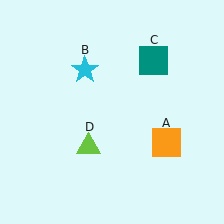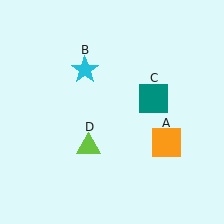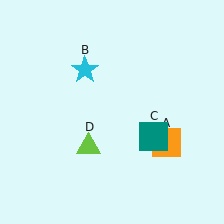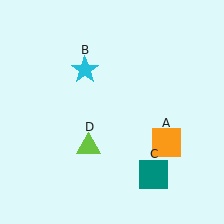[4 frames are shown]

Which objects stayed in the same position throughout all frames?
Orange square (object A) and cyan star (object B) and lime triangle (object D) remained stationary.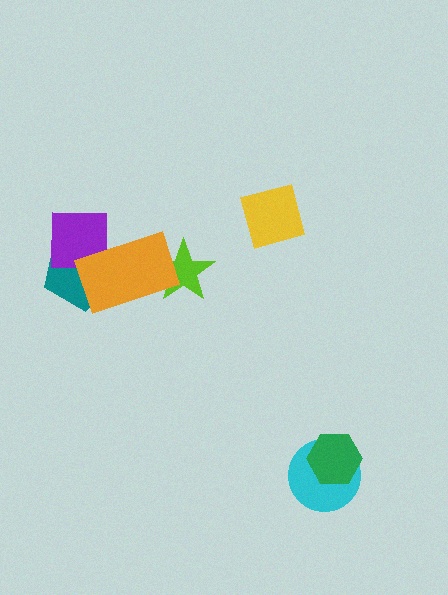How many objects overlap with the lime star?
1 object overlaps with the lime star.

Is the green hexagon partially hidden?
No, no other shape covers it.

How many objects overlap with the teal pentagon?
2 objects overlap with the teal pentagon.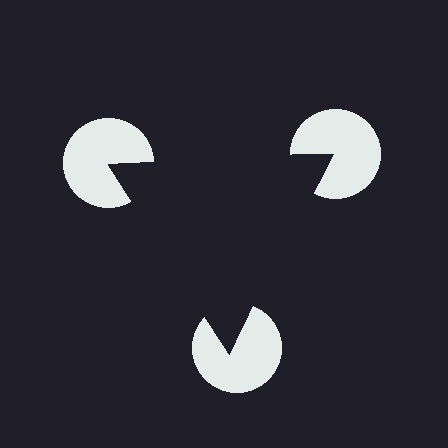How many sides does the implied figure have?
3 sides.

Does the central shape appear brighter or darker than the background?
It typically appears slightly darker than the background, even though no actual brightness change is drawn.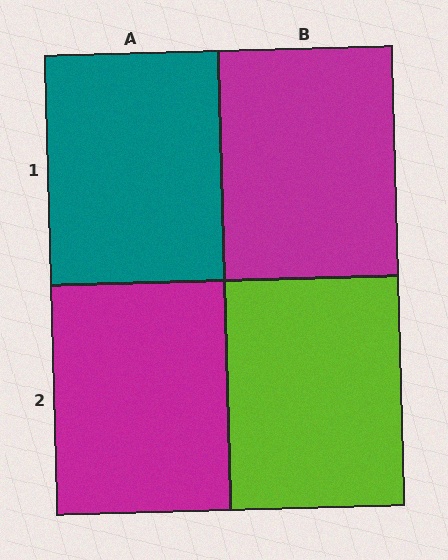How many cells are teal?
1 cell is teal.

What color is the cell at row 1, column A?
Teal.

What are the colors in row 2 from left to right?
Magenta, lime.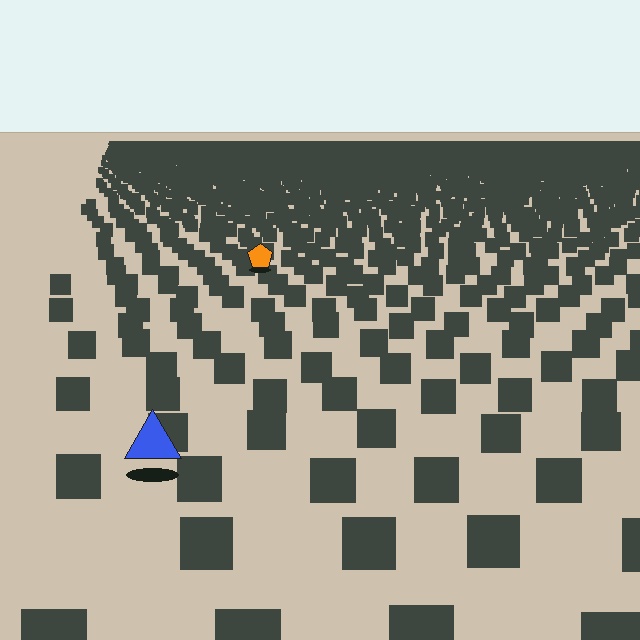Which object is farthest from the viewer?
The orange pentagon is farthest from the viewer. It appears smaller and the ground texture around it is denser.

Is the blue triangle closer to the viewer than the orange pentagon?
Yes. The blue triangle is closer — you can tell from the texture gradient: the ground texture is coarser near it.